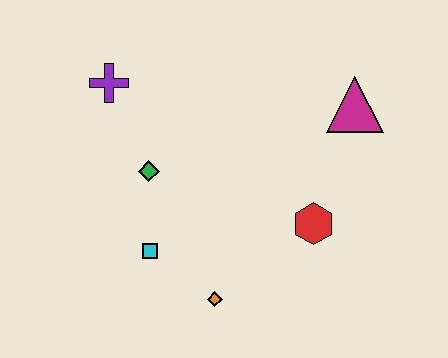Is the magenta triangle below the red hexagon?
No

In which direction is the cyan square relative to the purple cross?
The cyan square is below the purple cross.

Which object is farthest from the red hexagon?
The purple cross is farthest from the red hexagon.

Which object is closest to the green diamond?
The cyan square is closest to the green diamond.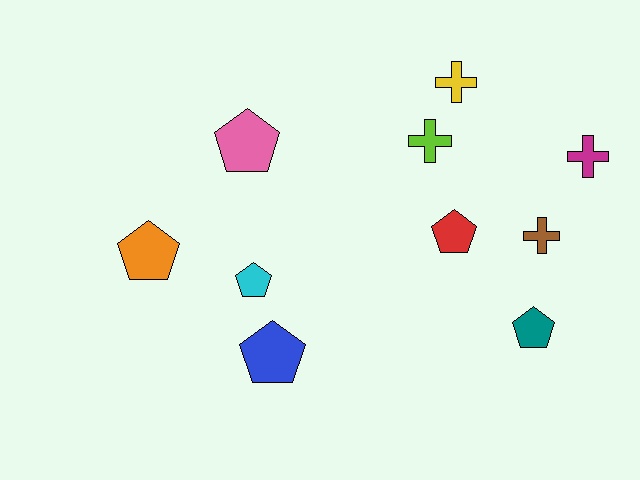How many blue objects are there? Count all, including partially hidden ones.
There is 1 blue object.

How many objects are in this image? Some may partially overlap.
There are 10 objects.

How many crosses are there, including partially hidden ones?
There are 4 crosses.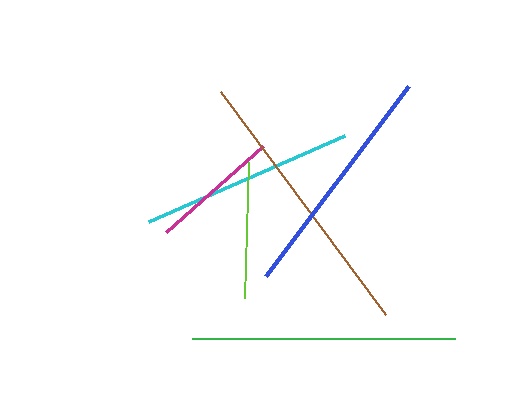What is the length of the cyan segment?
The cyan segment is approximately 213 pixels long.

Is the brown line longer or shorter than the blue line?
The brown line is longer than the blue line.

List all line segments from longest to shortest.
From longest to shortest: brown, green, blue, cyan, lime, magenta.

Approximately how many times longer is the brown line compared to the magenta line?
The brown line is approximately 2.1 times the length of the magenta line.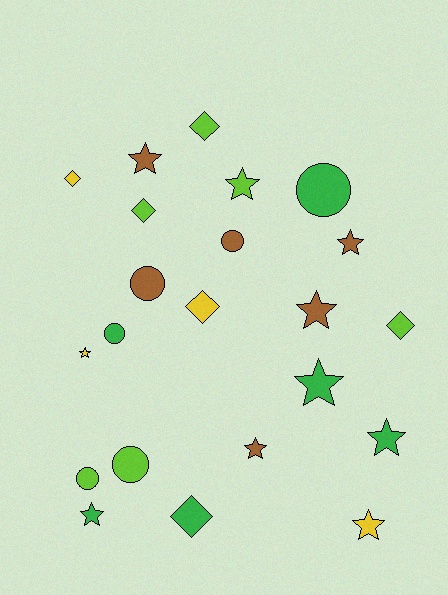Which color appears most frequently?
Lime, with 6 objects.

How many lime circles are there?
There are 2 lime circles.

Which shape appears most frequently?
Star, with 10 objects.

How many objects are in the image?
There are 22 objects.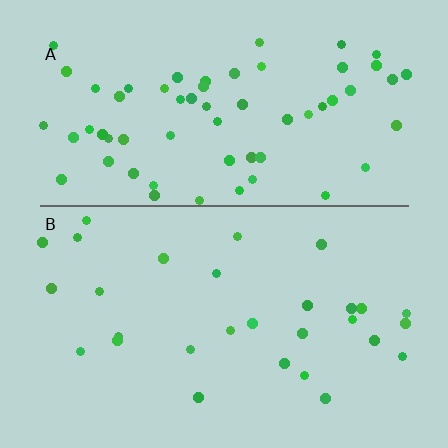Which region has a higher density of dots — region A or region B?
A (the top).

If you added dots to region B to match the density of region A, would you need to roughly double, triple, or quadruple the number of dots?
Approximately double.